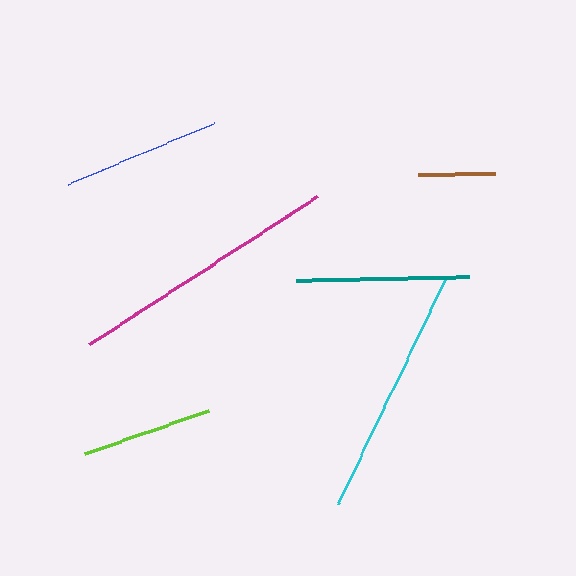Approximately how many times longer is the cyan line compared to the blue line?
The cyan line is approximately 1.6 times the length of the blue line.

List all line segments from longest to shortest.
From longest to shortest: magenta, cyan, teal, blue, lime, brown.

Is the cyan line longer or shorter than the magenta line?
The magenta line is longer than the cyan line.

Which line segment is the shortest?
The brown line is the shortest at approximately 78 pixels.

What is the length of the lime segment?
The lime segment is approximately 130 pixels long.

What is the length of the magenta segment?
The magenta segment is approximately 272 pixels long.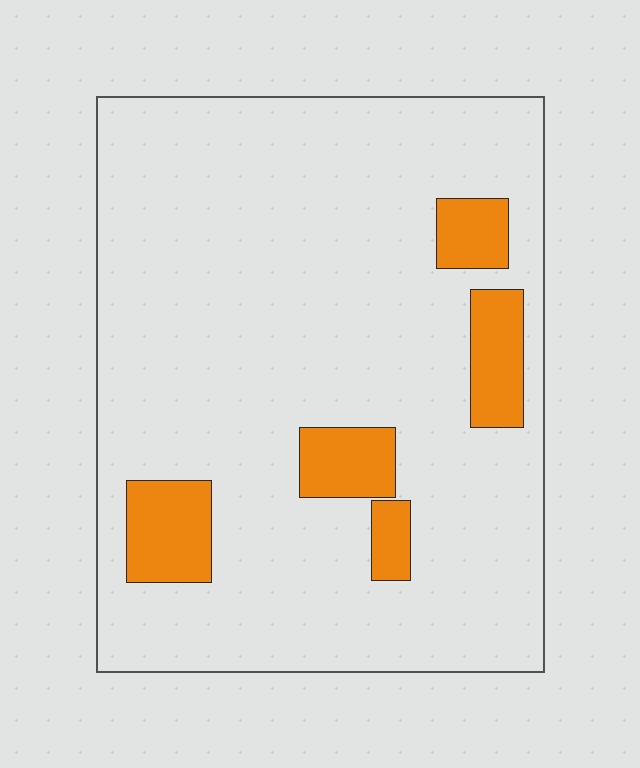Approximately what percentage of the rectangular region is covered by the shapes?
Approximately 10%.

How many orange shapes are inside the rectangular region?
5.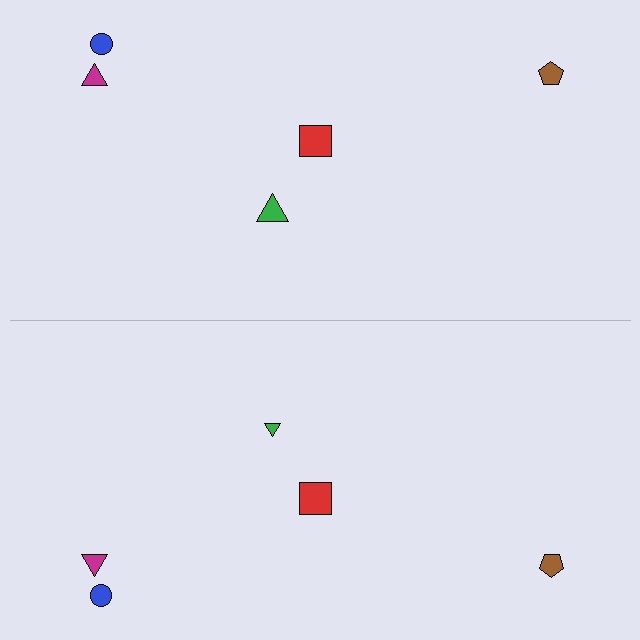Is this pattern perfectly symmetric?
No, the pattern is not perfectly symmetric. The green triangle on the bottom side has a different size than its mirror counterpart.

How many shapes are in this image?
There are 10 shapes in this image.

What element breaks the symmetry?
The green triangle on the bottom side has a different size than its mirror counterpart.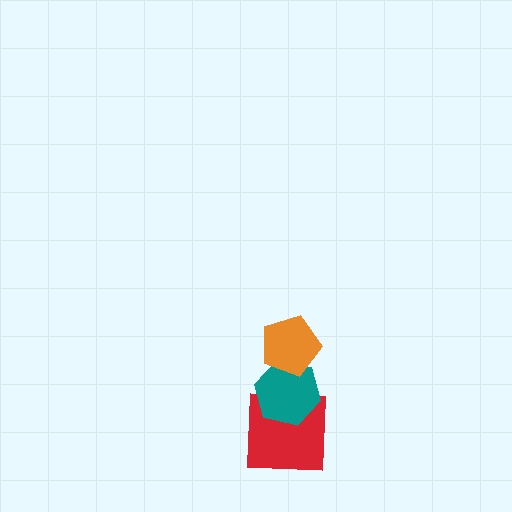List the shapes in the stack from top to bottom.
From top to bottom: the orange pentagon, the teal hexagon, the red square.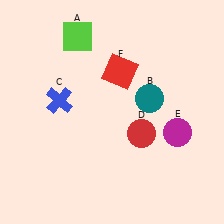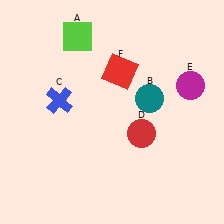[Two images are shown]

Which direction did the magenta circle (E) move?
The magenta circle (E) moved up.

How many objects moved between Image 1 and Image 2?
1 object moved between the two images.